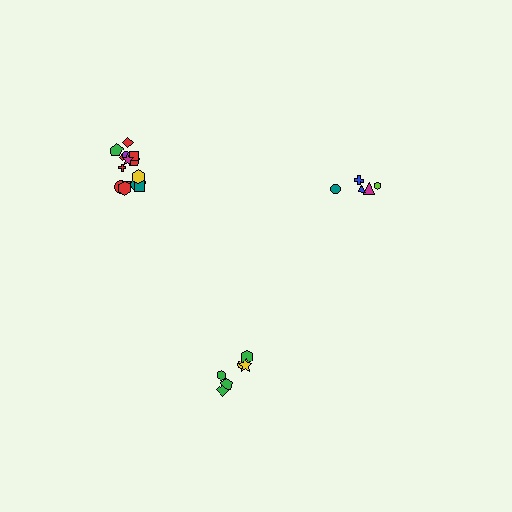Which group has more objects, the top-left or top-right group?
The top-left group.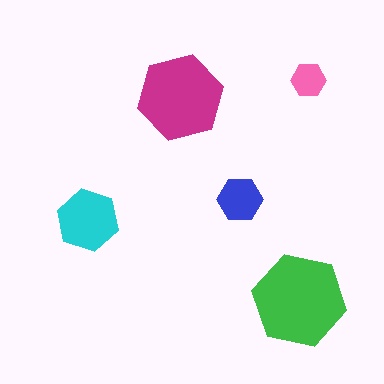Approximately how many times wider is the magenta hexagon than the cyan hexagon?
About 1.5 times wider.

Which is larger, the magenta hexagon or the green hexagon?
The green one.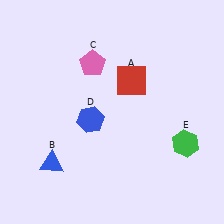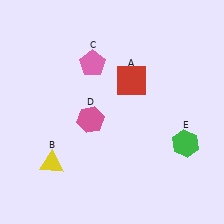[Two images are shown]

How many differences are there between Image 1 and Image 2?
There are 2 differences between the two images.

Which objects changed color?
B changed from blue to yellow. D changed from blue to pink.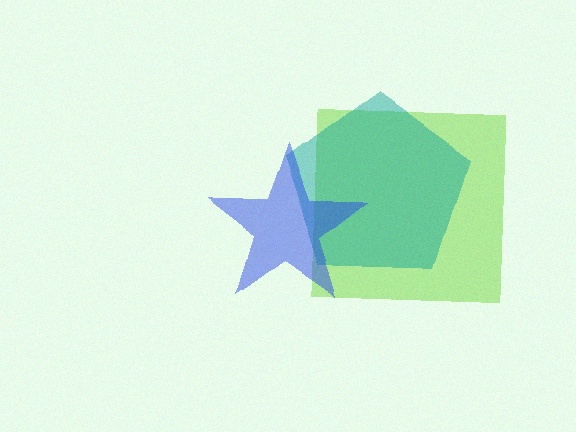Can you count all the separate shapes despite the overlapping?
Yes, there are 3 separate shapes.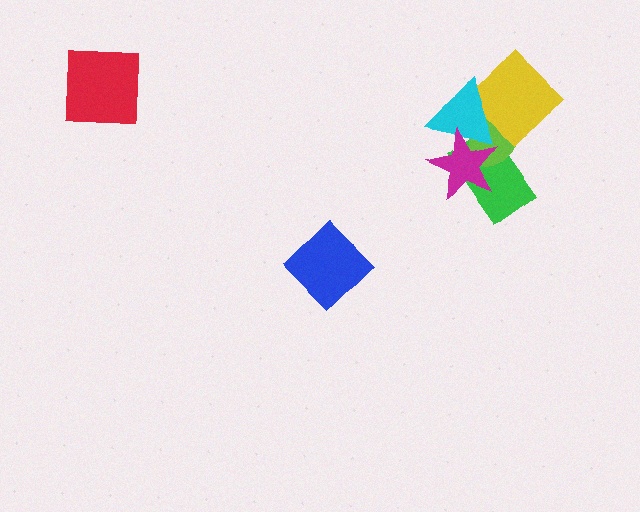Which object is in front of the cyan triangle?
The magenta star is in front of the cyan triangle.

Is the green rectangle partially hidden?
Yes, it is partially covered by another shape.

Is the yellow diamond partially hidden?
Yes, it is partially covered by another shape.